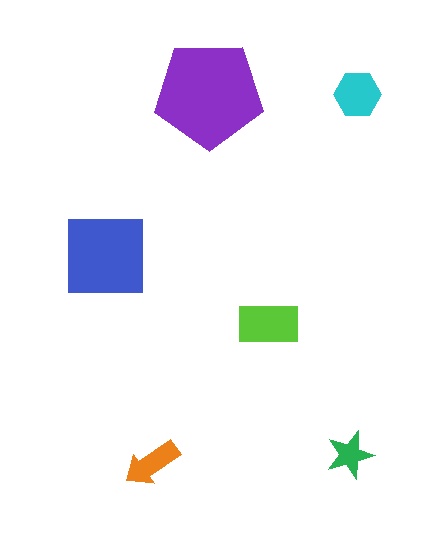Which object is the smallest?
The green star.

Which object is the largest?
The purple pentagon.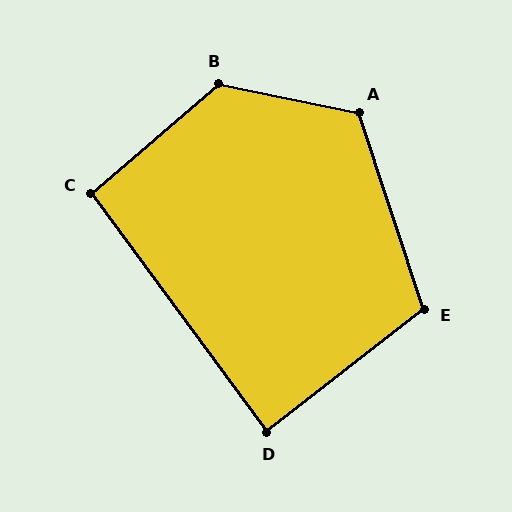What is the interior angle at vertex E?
Approximately 110 degrees (obtuse).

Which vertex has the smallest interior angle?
D, at approximately 88 degrees.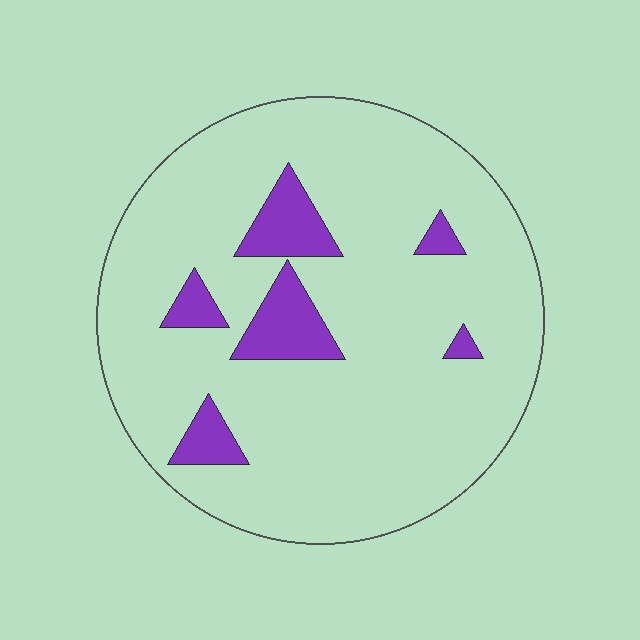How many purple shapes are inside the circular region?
6.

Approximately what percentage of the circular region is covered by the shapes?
Approximately 10%.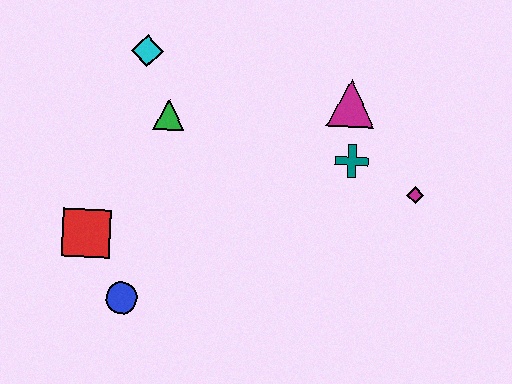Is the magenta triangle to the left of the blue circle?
No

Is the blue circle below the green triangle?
Yes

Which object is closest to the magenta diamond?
The teal cross is closest to the magenta diamond.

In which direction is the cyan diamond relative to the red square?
The cyan diamond is above the red square.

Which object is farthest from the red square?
The magenta diamond is farthest from the red square.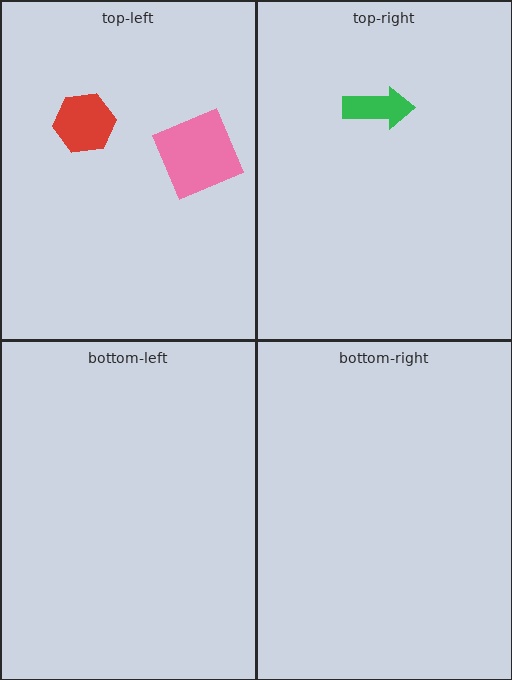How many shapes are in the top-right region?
1.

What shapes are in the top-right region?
The green arrow.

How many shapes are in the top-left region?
2.